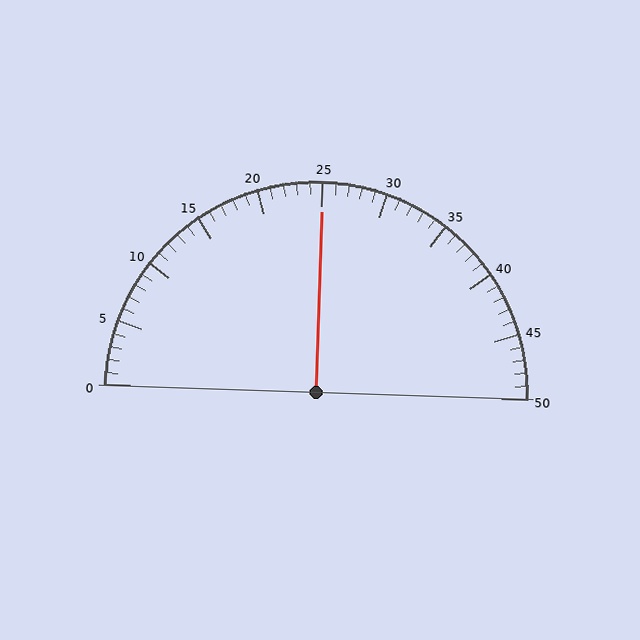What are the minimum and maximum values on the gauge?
The gauge ranges from 0 to 50.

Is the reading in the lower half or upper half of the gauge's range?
The reading is in the upper half of the range (0 to 50).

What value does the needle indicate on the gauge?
The needle indicates approximately 25.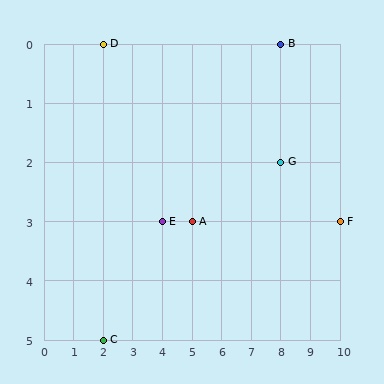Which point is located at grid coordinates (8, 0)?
Point B is at (8, 0).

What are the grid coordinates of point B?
Point B is at grid coordinates (8, 0).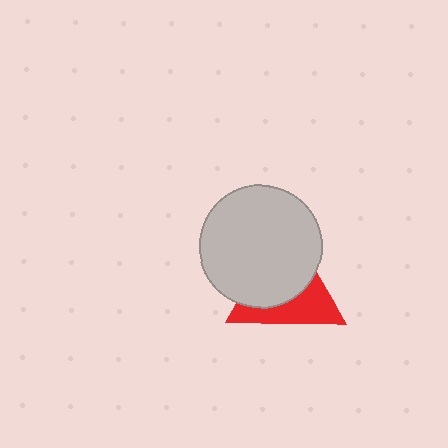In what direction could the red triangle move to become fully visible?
The red triangle could move toward the lower-right. That would shift it out from behind the light gray circle entirely.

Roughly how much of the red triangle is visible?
A small part of it is visible (roughly 43%).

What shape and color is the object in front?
The object in front is a light gray circle.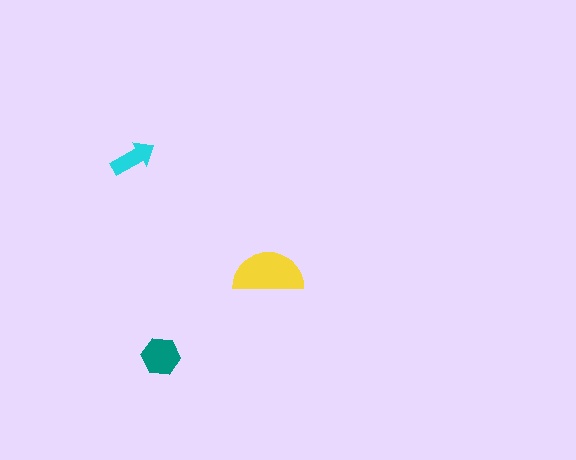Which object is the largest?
The yellow semicircle.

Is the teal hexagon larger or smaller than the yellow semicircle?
Smaller.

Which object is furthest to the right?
The yellow semicircle is rightmost.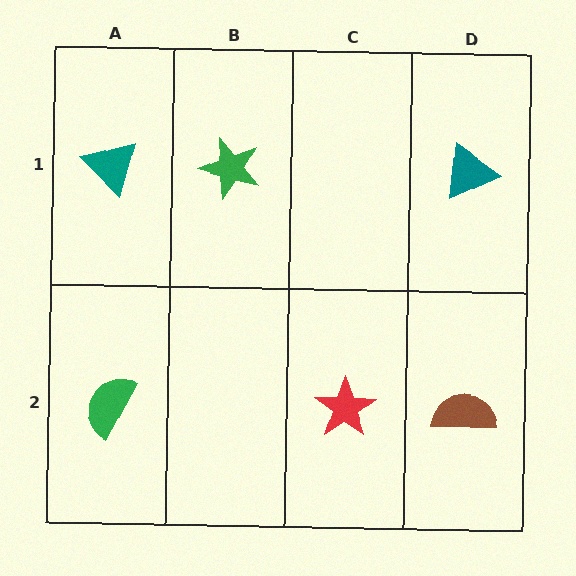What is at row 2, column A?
A green semicircle.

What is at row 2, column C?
A red star.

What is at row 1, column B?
A green star.